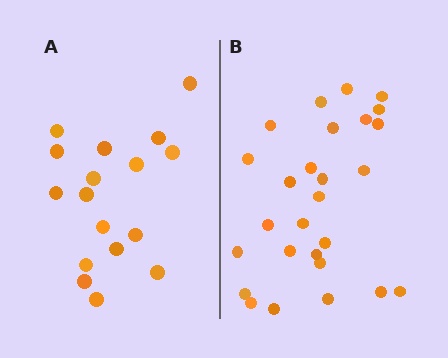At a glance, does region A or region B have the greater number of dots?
Region B (the right region) has more dots.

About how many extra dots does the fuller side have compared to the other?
Region B has roughly 10 or so more dots than region A.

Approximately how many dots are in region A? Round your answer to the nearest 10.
About 20 dots. (The exact count is 17, which rounds to 20.)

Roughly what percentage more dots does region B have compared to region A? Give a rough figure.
About 60% more.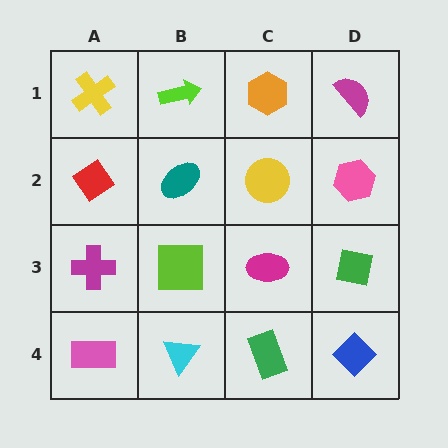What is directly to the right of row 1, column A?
A lime arrow.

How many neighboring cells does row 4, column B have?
3.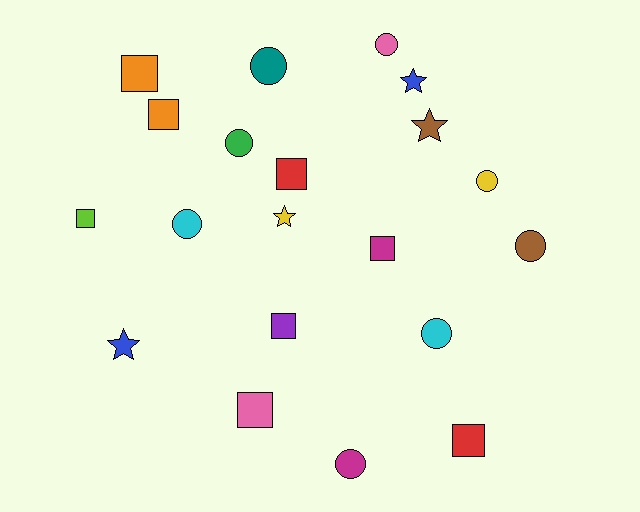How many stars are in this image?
There are 4 stars.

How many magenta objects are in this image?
There are 2 magenta objects.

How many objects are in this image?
There are 20 objects.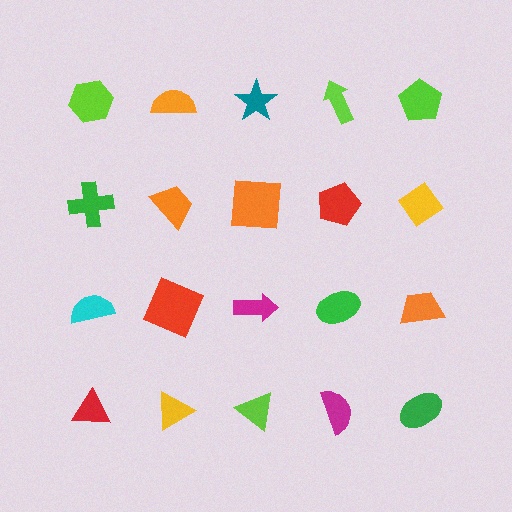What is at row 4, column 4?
A magenta semicircle.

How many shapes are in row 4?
5 shapes.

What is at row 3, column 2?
A red square.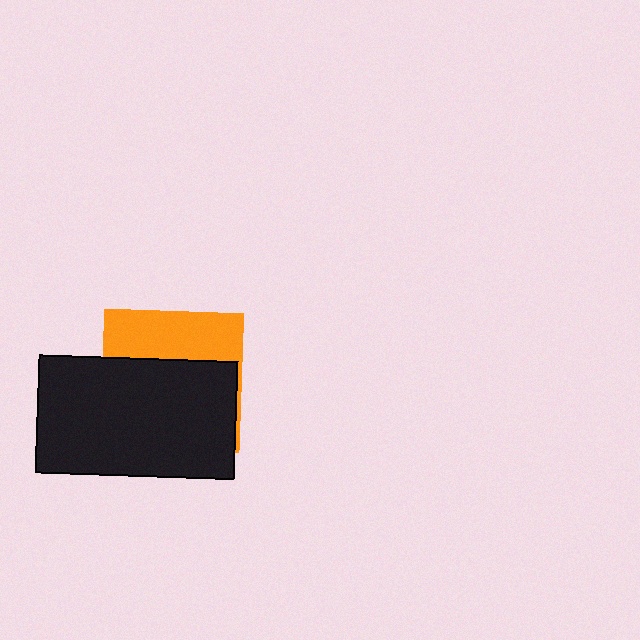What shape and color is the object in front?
The object in front is a black rectangle.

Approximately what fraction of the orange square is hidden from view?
Roughly 64% of the orange square is hidden behind the black rectangle.